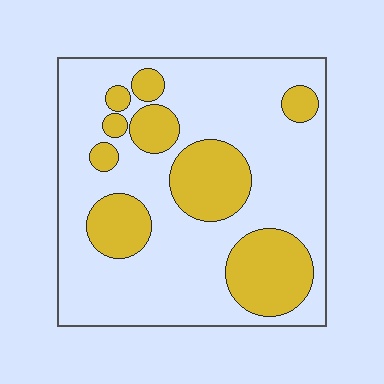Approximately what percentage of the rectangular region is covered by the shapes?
Approximately 30%.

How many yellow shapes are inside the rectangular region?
9.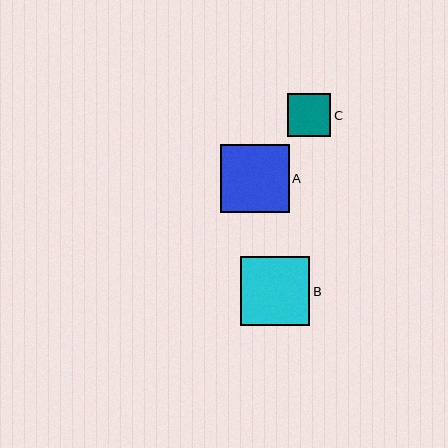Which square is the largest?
Square B is the largest with a size of approximately 69 pixels.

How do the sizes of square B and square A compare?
Square B and square A are approximately the same size.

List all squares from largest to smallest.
From largest to smallest: B, A, C.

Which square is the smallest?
Square C is the smallest with a size of approximately 43 pixels.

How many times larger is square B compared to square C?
Square B is approximately 1.6 times the size of square C.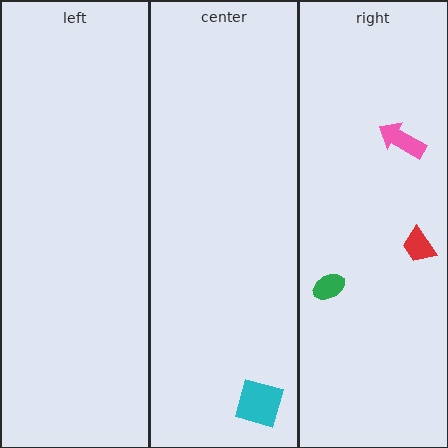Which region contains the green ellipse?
The right region.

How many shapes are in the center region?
1.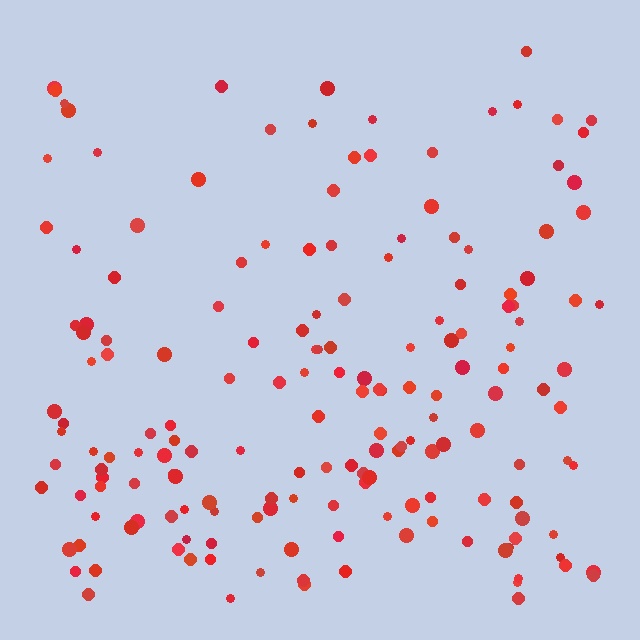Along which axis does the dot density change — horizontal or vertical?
Vertical.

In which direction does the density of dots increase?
From top to bottom, with the bottom side densest.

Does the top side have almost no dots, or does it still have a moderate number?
Still a moderate number, just noticeably fewer than the bottom.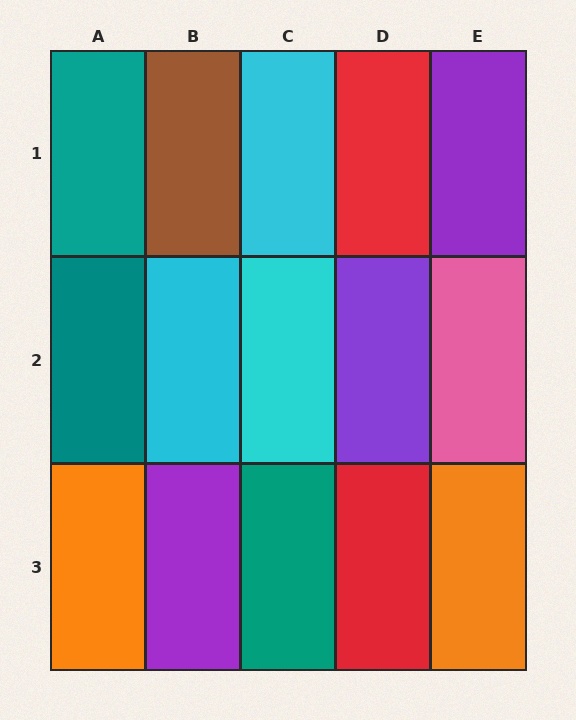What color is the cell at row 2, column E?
Pink.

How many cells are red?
2 cells are red.